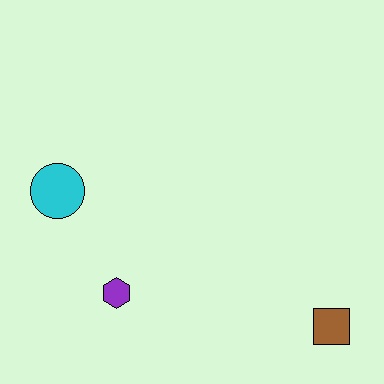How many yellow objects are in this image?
There are no yellow objects.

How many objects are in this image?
There are 3 objects.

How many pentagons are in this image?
There are no pentagons.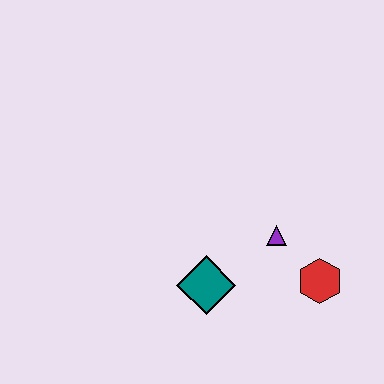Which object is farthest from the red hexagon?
The teal diamond is farthest from the red hexagon.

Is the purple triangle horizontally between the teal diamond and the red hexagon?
Yes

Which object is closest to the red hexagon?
The purple triangle is closest to the red hexagon.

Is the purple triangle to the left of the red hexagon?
Yes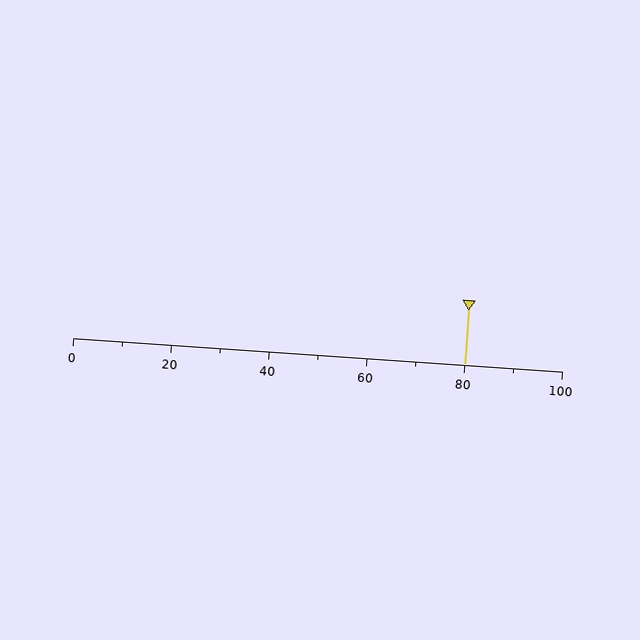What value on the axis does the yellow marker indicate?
The marker indicates approximately 80.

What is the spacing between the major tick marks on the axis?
The major ticks are spaced 20 apart.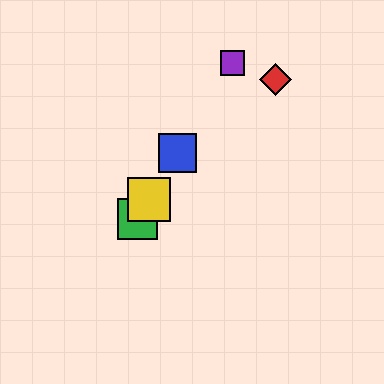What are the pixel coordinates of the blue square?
The blue square is at (177, 153).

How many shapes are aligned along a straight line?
4 shapes (the blue square, the green square, the yellow square, the purple square) are aligned along a straight line.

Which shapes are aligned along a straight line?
The blue square, the green square, the yellow square, the purple square are aligned along a straight line.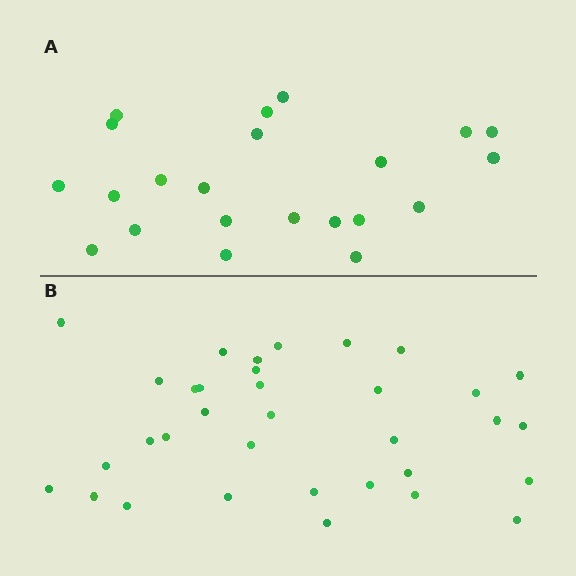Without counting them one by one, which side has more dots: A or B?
Region B (the bottom region) has more dots.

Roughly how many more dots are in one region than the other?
Region B has roughly 12 or so more dots than region A.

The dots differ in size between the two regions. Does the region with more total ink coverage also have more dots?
No. Region A has more total ink coverage because its dots are larger, but region B actually contains more individual dots. Total area can be misleading — the number of items is what matters here.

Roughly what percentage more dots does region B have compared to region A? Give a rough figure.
About 55% more.